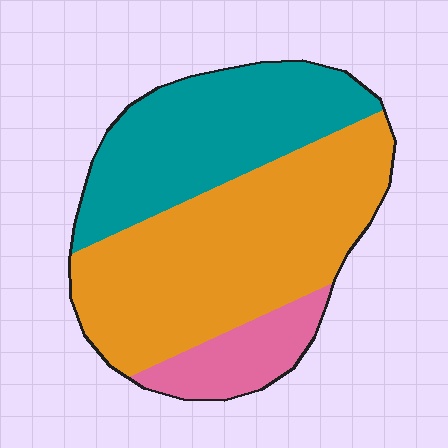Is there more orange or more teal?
Orange.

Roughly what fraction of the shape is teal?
Teal covers 35% of the shape.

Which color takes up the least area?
Pink, at roughly 15%.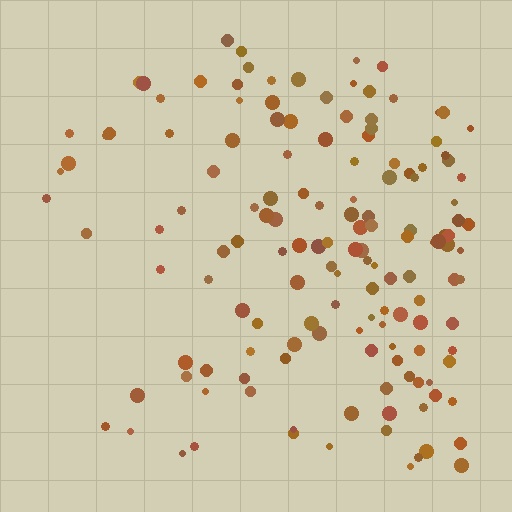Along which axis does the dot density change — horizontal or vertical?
Horizontal.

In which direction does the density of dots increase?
From left to right, with the right side densest.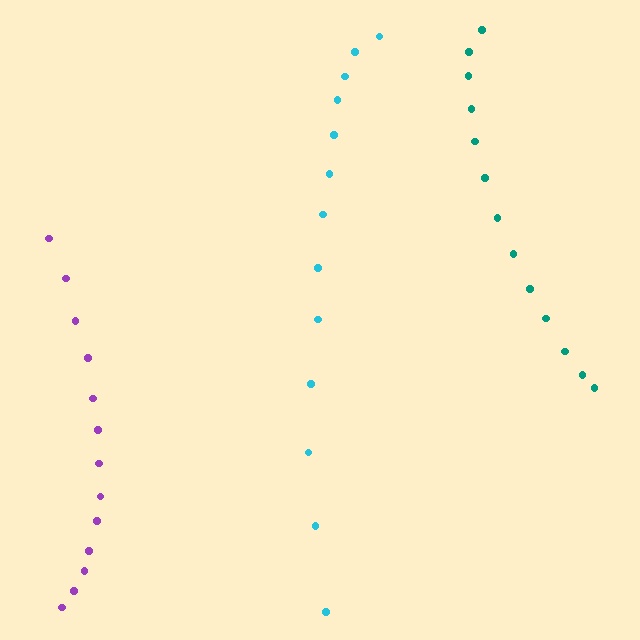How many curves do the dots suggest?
There are 3 distinct paths.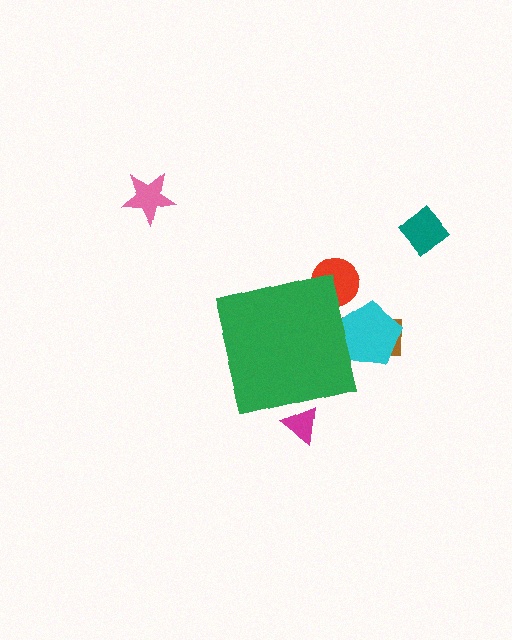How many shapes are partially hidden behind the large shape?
4 shapes are partially hidden.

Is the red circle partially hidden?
Yes, the red circle is partially hidden behind the green square.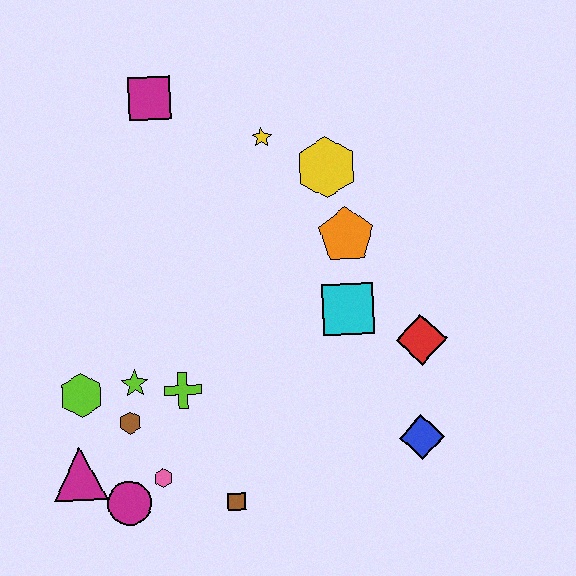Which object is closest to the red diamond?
The cyan square is closest to the red diamond.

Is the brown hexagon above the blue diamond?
Yes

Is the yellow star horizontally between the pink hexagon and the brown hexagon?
No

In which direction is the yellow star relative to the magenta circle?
The yellow star is above the magenta circle.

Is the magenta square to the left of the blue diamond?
Yes